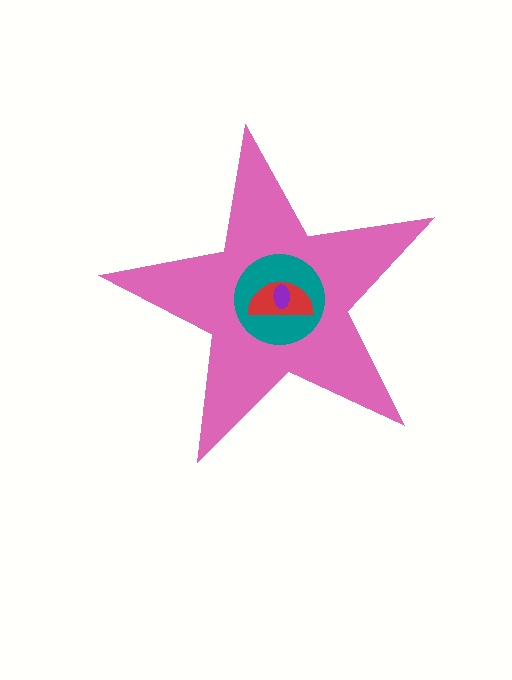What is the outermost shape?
The pink star.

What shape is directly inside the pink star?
The teal circle.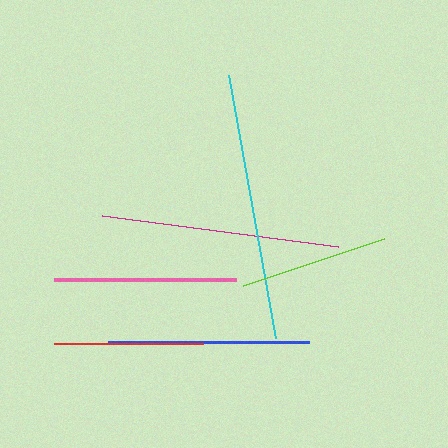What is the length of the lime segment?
The lime segment is approximately 149 pixels long.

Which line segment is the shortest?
The lime line is the shortest at approximately 149 pixels.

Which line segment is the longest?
The cyan line is the longest at approximately 267 pixels.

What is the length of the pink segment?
The pink segment is approximately 182 pixels long.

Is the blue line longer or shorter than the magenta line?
The magenta line is longer than the blue line.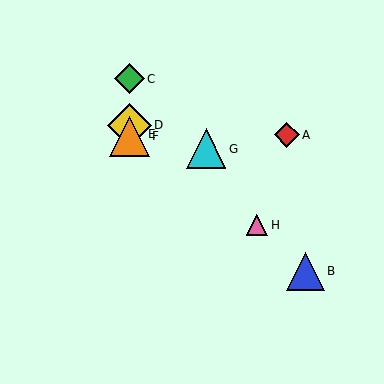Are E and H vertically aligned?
No, E is at x≈129 and H is at x≈257.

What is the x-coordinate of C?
Object C is at x≈129.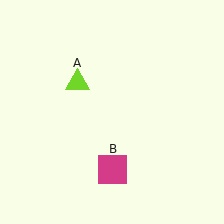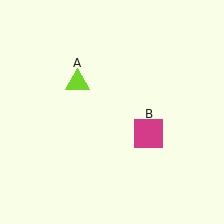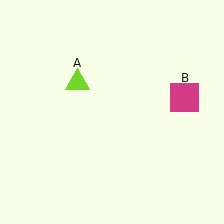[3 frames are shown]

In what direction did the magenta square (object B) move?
The magenta square (object B) moved up and to the right.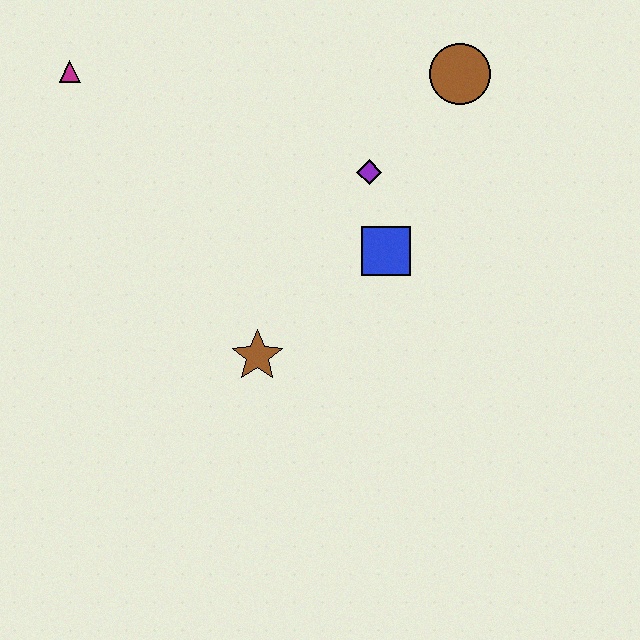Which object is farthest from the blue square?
The magenta triangle is farthest from the blue square.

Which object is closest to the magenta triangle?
The purple diamond is closest to the magenta triangle.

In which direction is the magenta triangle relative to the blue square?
The magenta triangle is to the left of the blue square.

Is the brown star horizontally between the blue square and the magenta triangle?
Yes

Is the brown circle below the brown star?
No